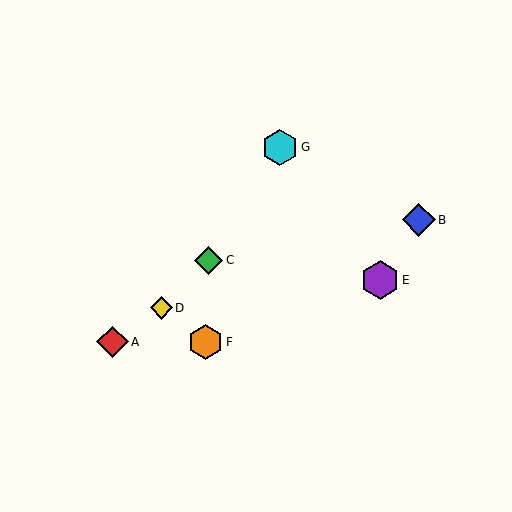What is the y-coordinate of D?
Object D is at y≈308.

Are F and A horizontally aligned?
Yes, both are at y≈342.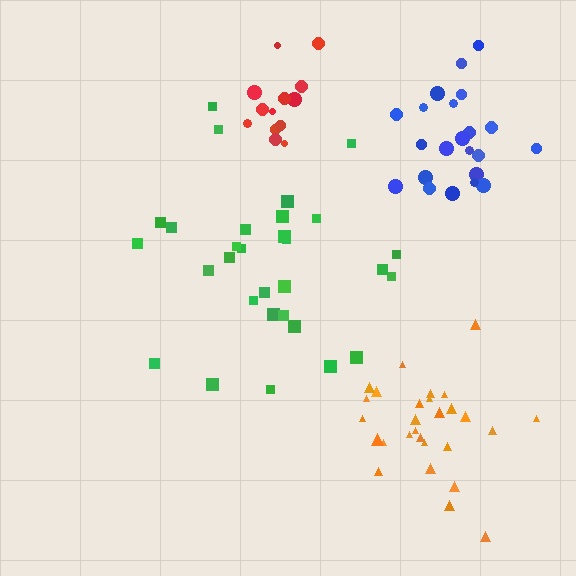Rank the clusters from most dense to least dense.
red, orange, blue, green.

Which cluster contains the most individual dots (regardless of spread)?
Green (30).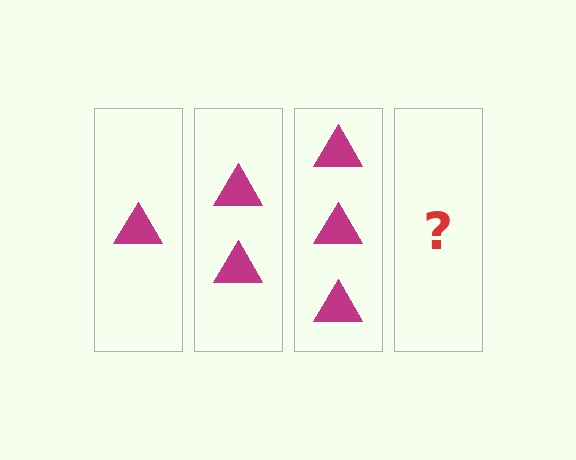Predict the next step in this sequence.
The next step is 4 triangles.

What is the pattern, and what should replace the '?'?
The pattern is that each step adds one more triangle. The '?' should be 4 triangles.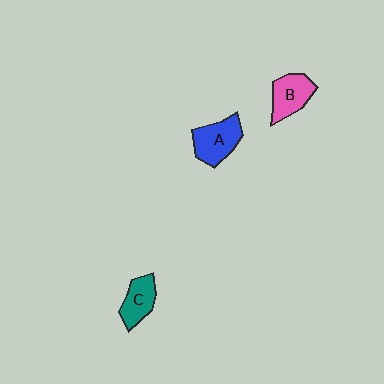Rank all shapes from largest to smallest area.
From largest to smallest: A (blue), B (pink), C (teal).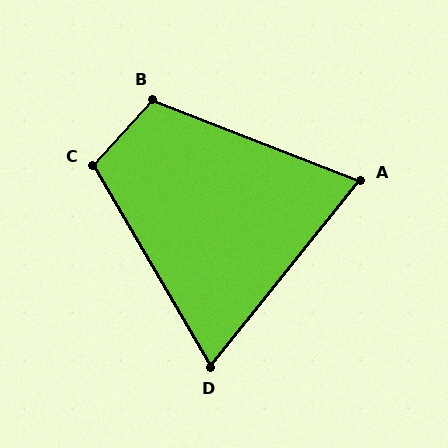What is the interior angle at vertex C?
Approximately 108 degrees (obtuse).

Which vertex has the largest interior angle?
B, at approximately 111 degrees.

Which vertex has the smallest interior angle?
D, at approximately 69 degrees.